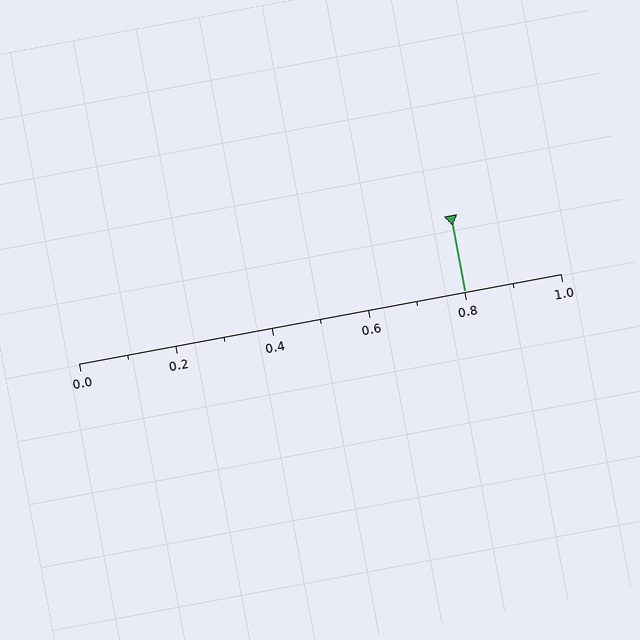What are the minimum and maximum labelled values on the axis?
The axis runs from 0.0 to 1.0.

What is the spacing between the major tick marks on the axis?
The major ticks are spaced 0.2 apart.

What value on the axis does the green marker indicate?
The marker indicates approximately 0.8.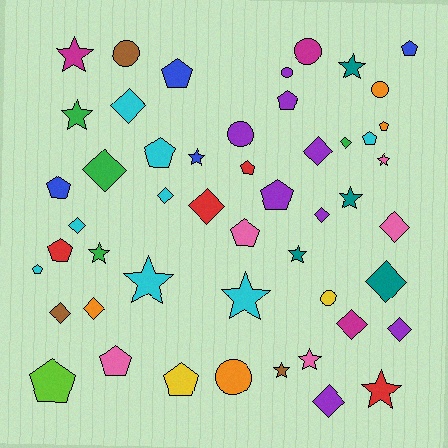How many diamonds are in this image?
There are 15 diamonds.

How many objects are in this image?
There are 50 objects.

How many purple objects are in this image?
There are 8 purple objects.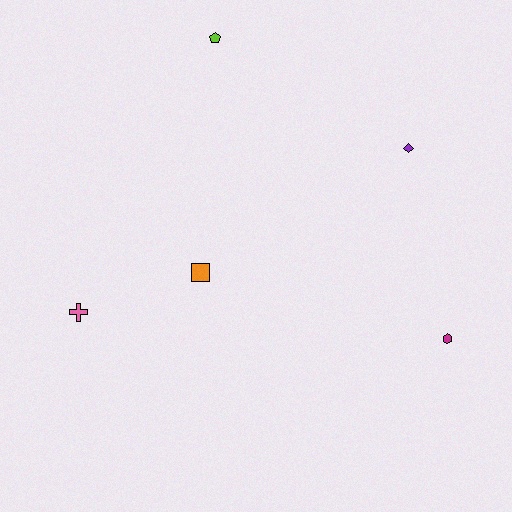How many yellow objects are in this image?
There are no yellow objects.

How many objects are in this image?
There are 5 objects.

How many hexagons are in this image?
There is 1 hexagon.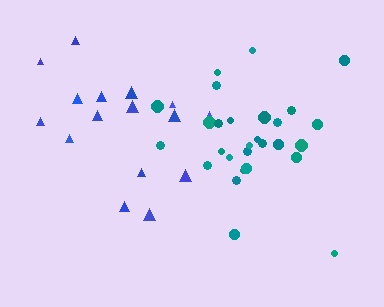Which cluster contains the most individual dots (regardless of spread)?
Teal (28).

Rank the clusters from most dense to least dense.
teal, blue.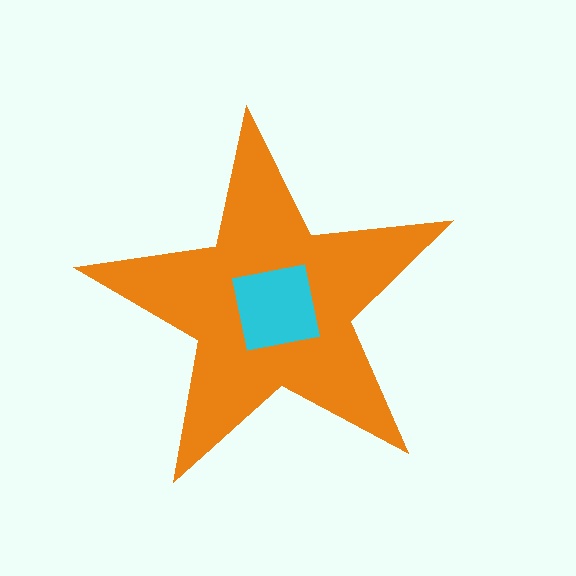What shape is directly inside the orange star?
The cyan square.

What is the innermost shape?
The cyan square.